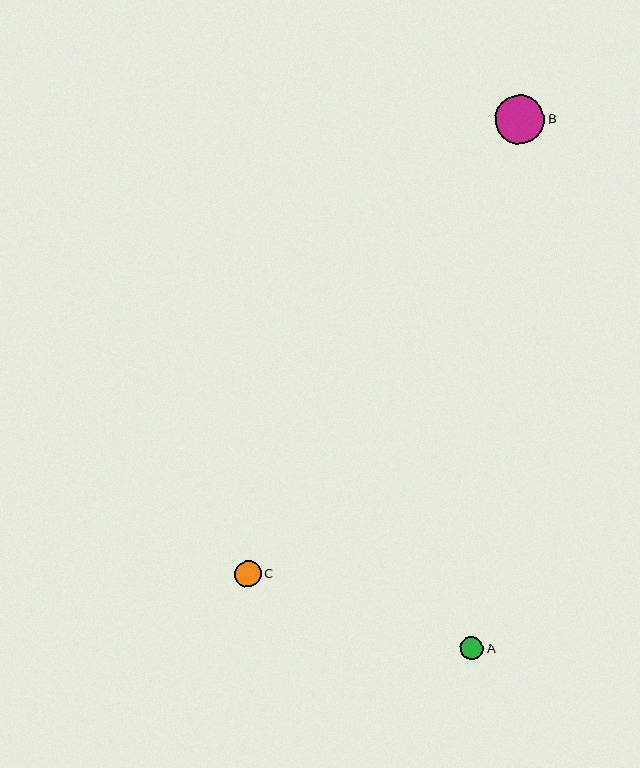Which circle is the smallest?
Circle A is the smallest with a size of approximately 23 pixels.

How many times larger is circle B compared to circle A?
Circle B is approximately 2.2 times the size of circle A.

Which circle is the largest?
Circle B is the largest with a size of approximately 49 pixels.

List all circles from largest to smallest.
From largest to smallest: B, C, A.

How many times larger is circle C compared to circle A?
Circle C is approximately 1.2 times the size of circle A.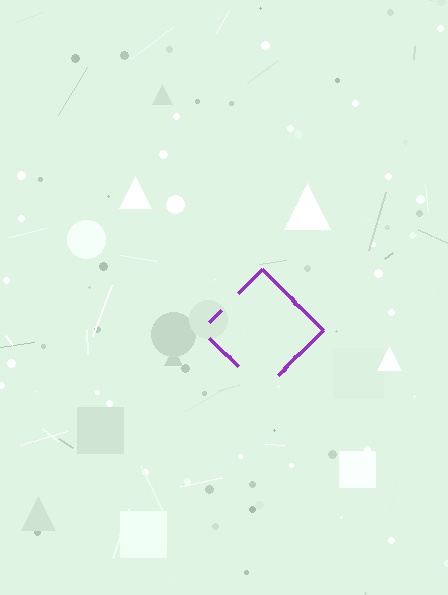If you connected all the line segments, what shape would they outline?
They would outline a diamond.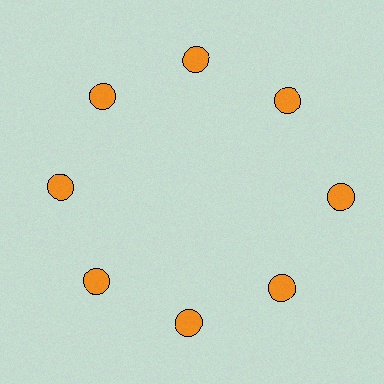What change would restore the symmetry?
The symmetry would be restored by moving it inward, back onto the ring so that all 8 circles sit at equal angles and equal distance from the center.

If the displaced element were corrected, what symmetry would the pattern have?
It would have 8-fold rotational symmetry — the pattern would map onto itself every 45 degrees.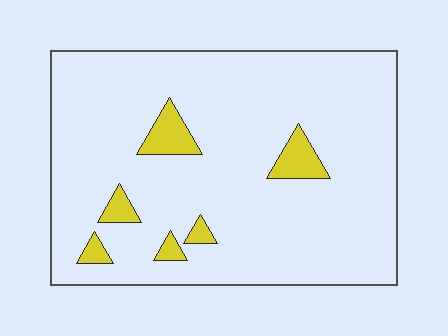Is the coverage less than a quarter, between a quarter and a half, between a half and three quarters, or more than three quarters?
Less than a quarter.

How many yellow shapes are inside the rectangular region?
6.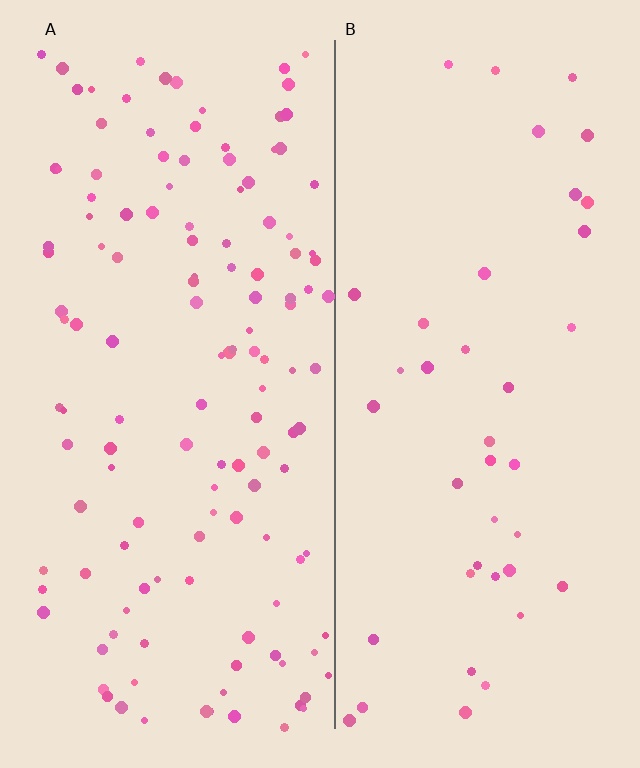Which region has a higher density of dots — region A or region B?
A (the left).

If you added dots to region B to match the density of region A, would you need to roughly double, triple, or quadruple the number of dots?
Approximately triple.